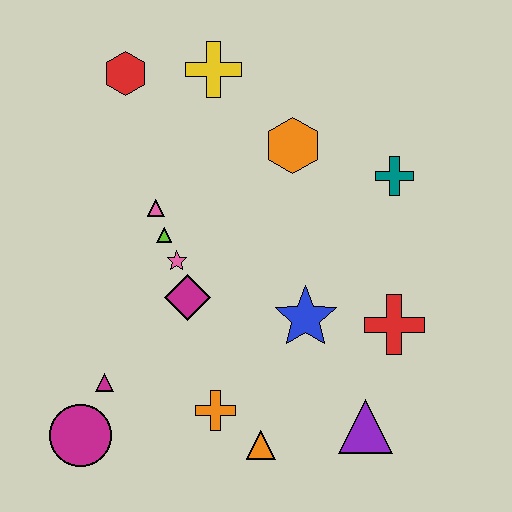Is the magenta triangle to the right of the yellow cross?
No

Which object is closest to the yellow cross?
The red hexagon is closest to the yellow cross.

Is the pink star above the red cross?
Yes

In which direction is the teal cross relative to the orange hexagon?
The teal cross is to the right of the orange hexagon.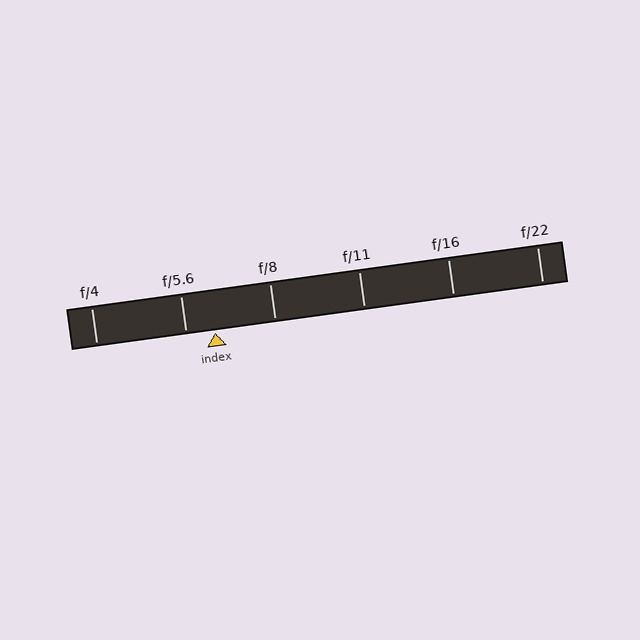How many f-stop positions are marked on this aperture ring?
There are 6 f-stop positions marked.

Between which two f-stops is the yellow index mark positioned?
The index mark is between f/5.6 and f/8.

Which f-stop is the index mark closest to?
The index mark is closest to f/5.6.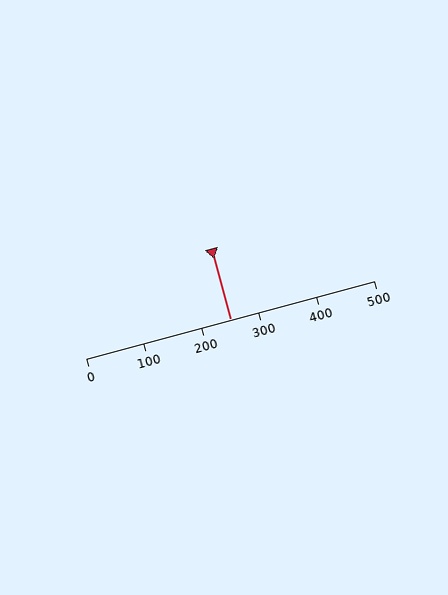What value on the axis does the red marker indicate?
The marker indicates approximately 250.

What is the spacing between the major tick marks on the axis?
The major ticks are spaced 100 apart.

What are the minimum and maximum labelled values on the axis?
The axis runs from 0 to 500.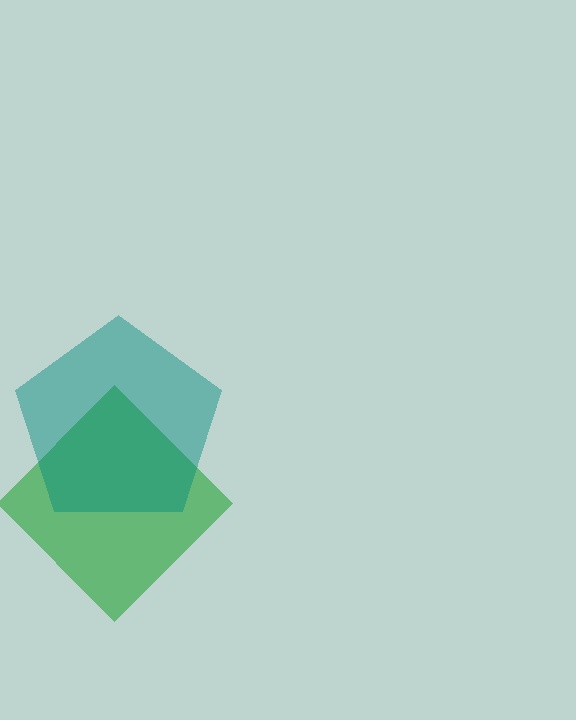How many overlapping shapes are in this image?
There are 2 overlapping shapes in the image.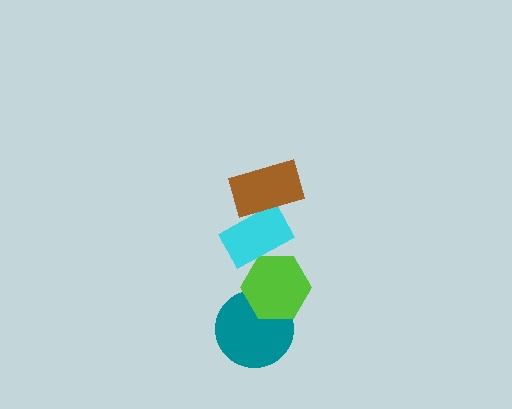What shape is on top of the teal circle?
The lime hexagon is on top of the teal circle.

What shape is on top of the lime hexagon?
The cyan rectangle is on top of the lime hexagon.